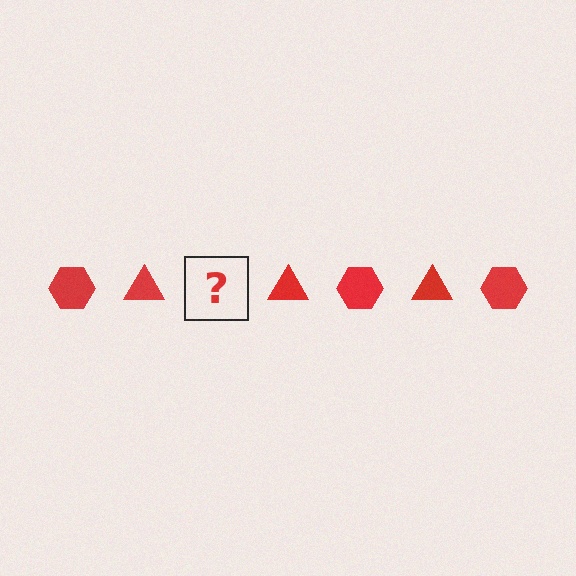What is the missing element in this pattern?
The missing element is a red hexagon.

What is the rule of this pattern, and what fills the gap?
The rule is that the pattern cycles through hexagon, triangle shapes in red. The gap should be filled with a red hexagon.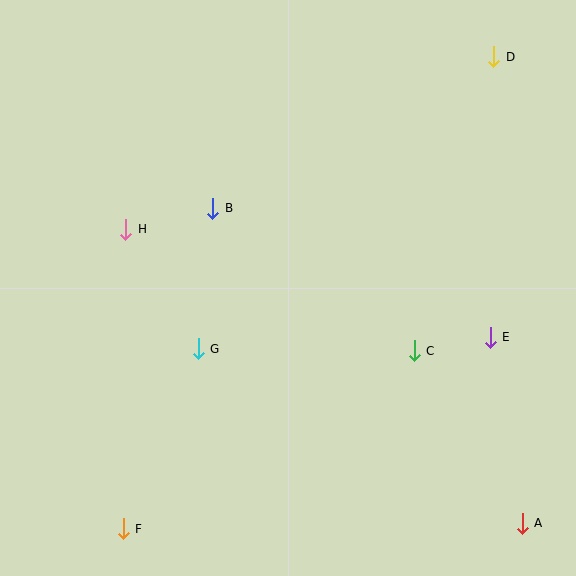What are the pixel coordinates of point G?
Point G is at (198, 349).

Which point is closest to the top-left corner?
Point H is closest to the top-left corner.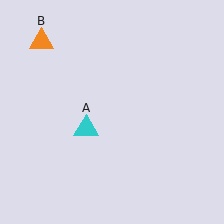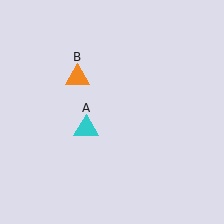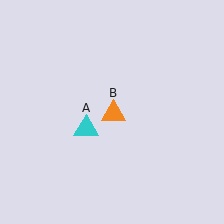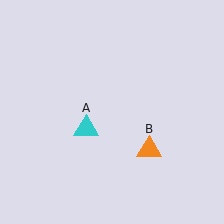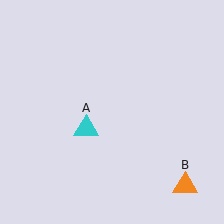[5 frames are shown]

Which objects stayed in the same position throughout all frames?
Cyan triangle (object A) remained stationary.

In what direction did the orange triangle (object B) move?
The orange triangle (object B) moved down and to the right.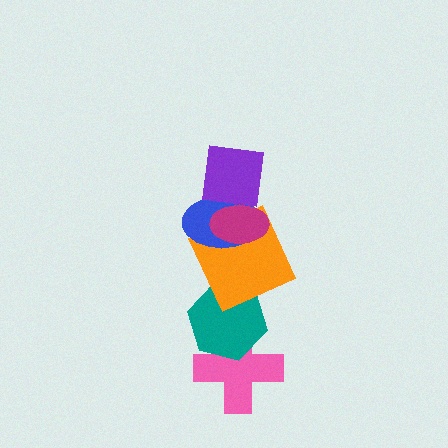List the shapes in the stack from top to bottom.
From top to bottom: the purple square, the magenta ellipse, the blue ellipse, the orange square, the teal hexagon, the pink cross.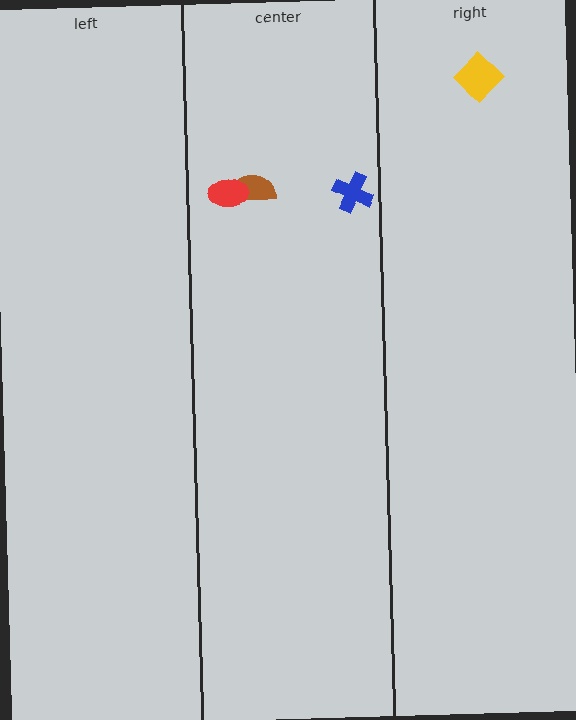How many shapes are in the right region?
1.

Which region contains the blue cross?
The center region.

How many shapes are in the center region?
3.